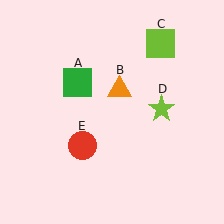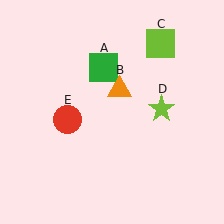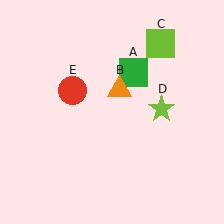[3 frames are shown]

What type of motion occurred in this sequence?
The green square (object A), red circle (object E) rotated clockwise around the center of the scene.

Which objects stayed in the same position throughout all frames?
Orange triangle (object B) and lime square (object C) and lime star (object D) remained stationary.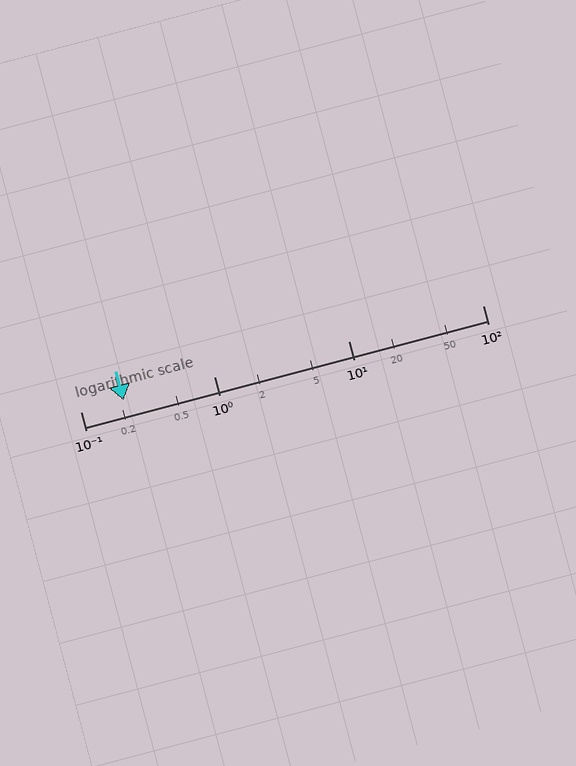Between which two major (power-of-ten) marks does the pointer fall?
The pointer is between 0.1 and 1.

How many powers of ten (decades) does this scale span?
The scale spans 3 decades, from 0.1 to 100.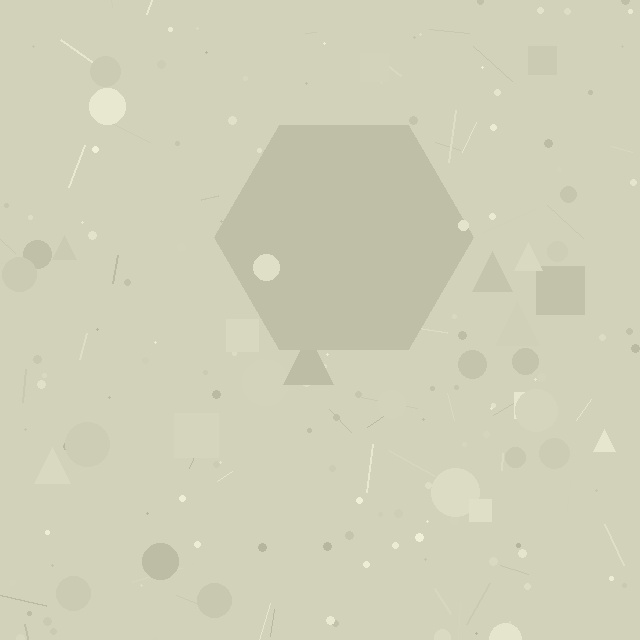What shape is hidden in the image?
A hexagon is hidden in the image.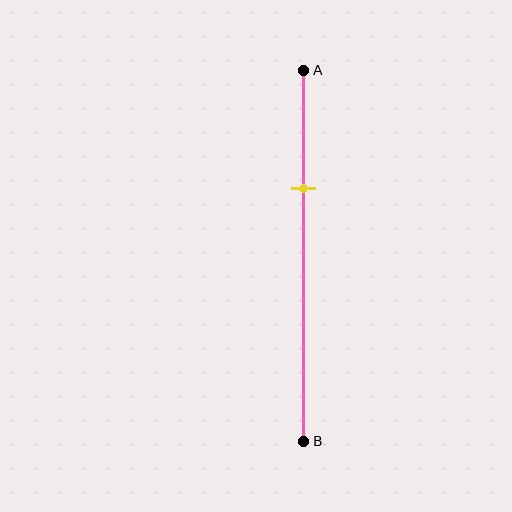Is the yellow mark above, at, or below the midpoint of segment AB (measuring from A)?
The yellow mark is above the midpoint of segment AB.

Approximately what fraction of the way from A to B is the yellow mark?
The yellow mark is approximately 30% of the way from A to B.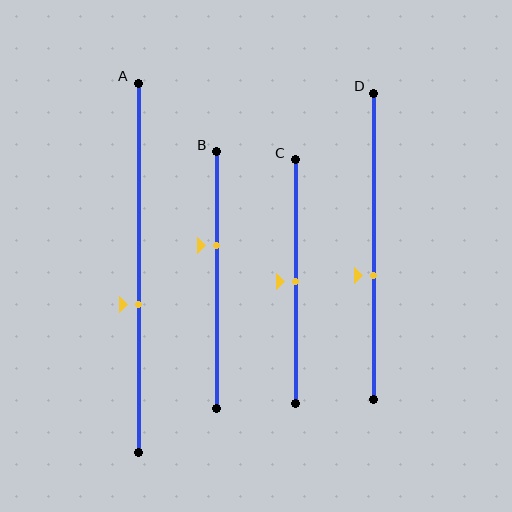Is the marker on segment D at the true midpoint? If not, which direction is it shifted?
No, the marker on segment D is shifted downward by about 9% of the segment length.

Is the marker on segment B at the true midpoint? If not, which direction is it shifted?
No, the marker on segment B is shifted upward by about 13% of the segment length.